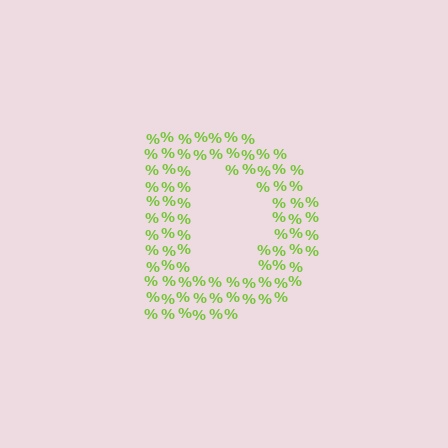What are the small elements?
The small elements are percent signs.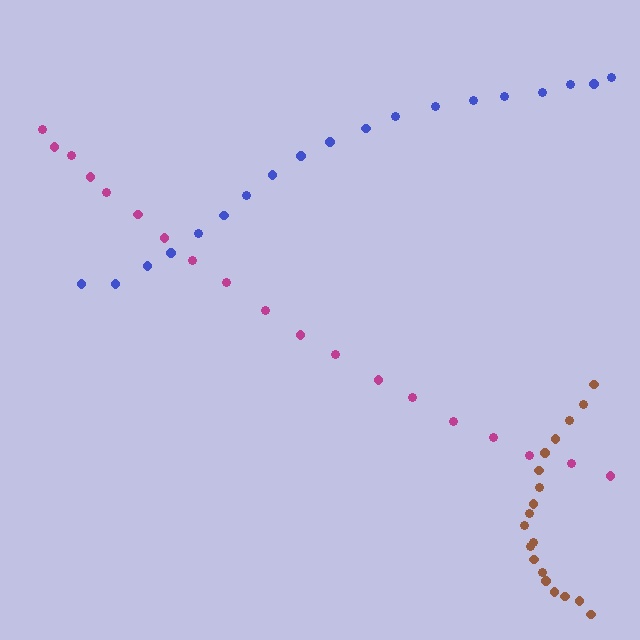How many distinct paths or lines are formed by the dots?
There are 3 distinct paths.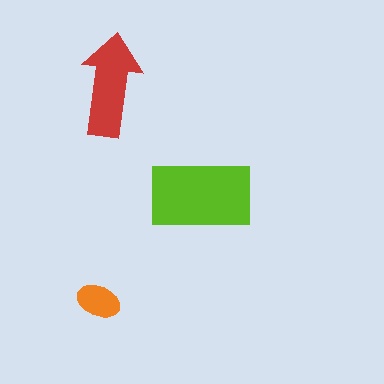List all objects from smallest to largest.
The orange ellipse, the red arrow, the lime rectangle.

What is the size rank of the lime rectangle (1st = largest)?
1st.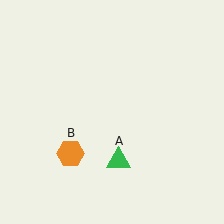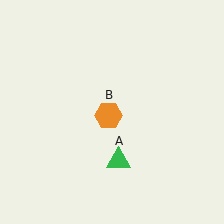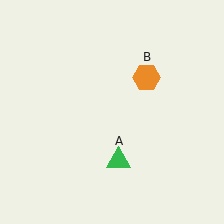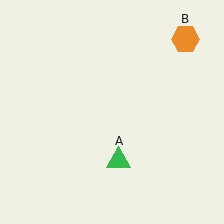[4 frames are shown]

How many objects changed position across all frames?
1 object changed position: orange hexagon (object B).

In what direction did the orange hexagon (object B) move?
The orange hexagon (object B) moved up and to the right.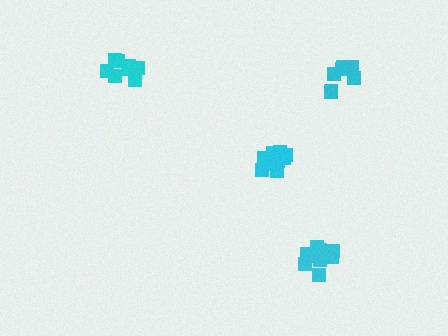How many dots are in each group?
Group 1: 12 dots, Group 2: 8 dots, Group 3: 10 dots, Group 4: 6 dots (36 total).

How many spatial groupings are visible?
There are 4 spatial groupings.